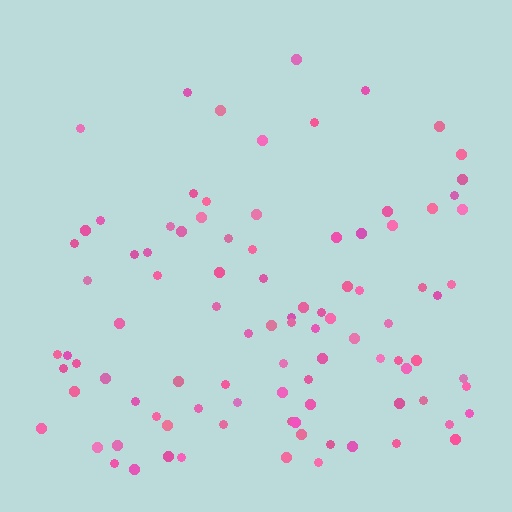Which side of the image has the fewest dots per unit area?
The top.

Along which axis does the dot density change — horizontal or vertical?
Vertical.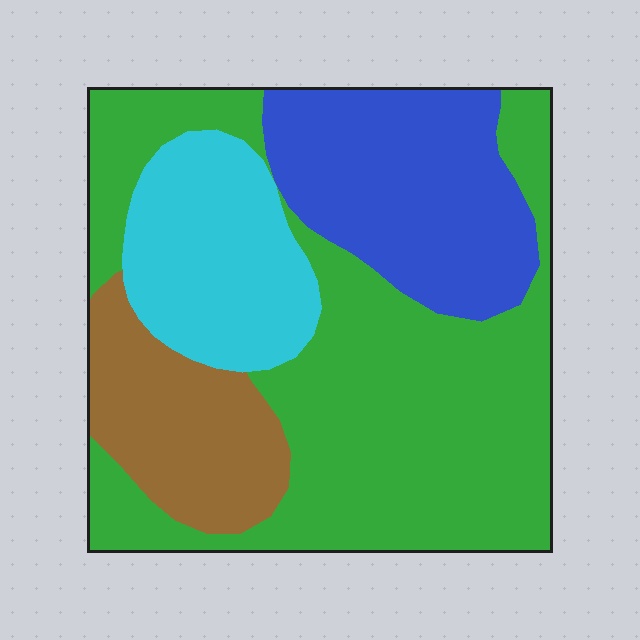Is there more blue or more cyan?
Blue.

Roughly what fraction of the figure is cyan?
Cyan takes up less than a quarter of the figure.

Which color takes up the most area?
Green, at roughly 45%.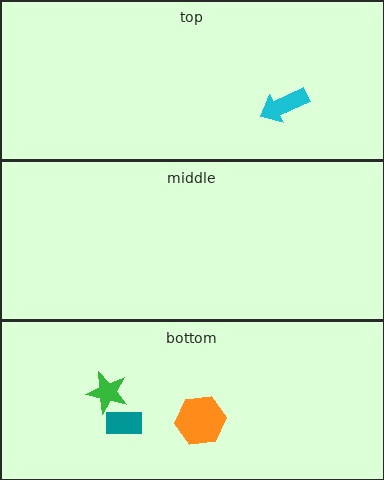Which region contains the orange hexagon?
The bottom region.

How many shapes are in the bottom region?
3.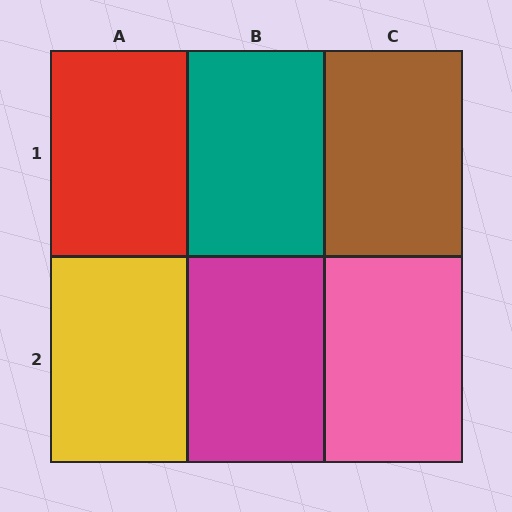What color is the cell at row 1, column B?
Teal.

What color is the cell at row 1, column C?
Brown.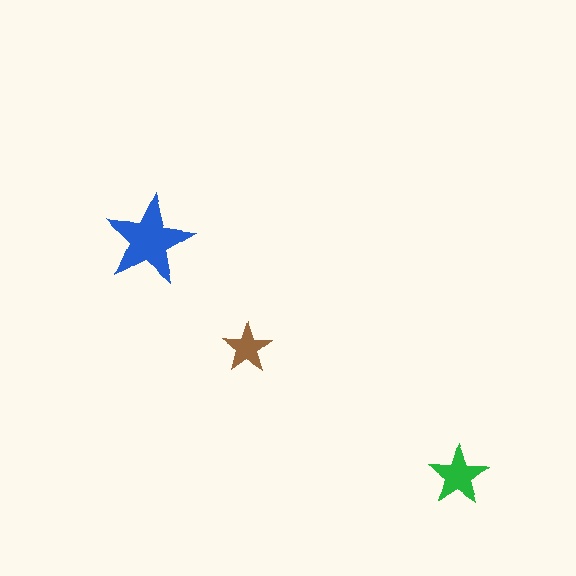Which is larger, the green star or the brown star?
The green one.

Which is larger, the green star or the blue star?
The blue one.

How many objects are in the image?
There are 3 objects in the image.